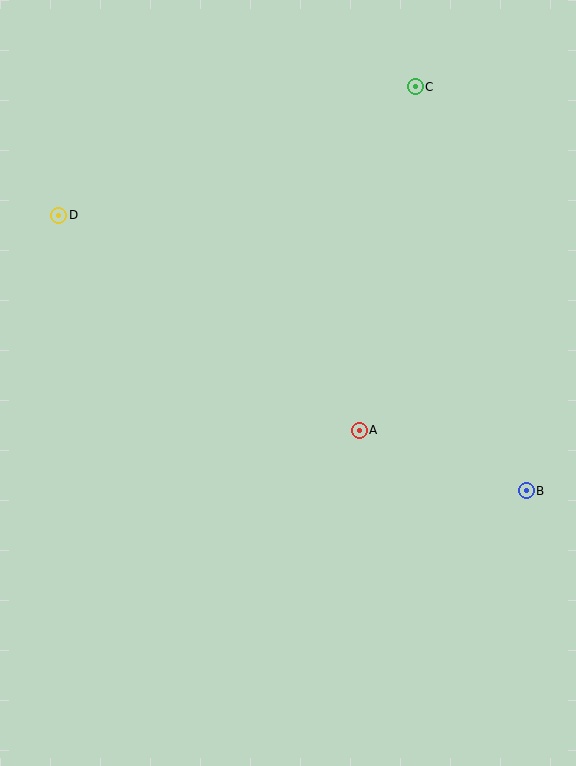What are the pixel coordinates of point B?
Point B is at (526, 491).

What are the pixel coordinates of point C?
Point C is at (415, 87).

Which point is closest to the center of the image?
Point A at (359, 430) is closest to the center.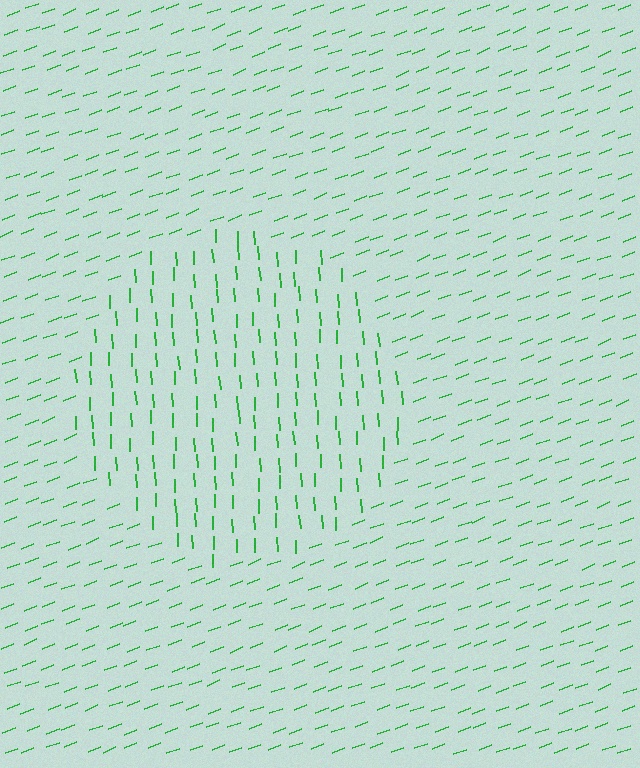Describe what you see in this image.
The image is filled with small green line segments. A circle region in the image has lines oriented differently from the surrounding lines, creating a visible texture boundary.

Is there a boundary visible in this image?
Yes, there is a texture boundary formed by a change in line orientation.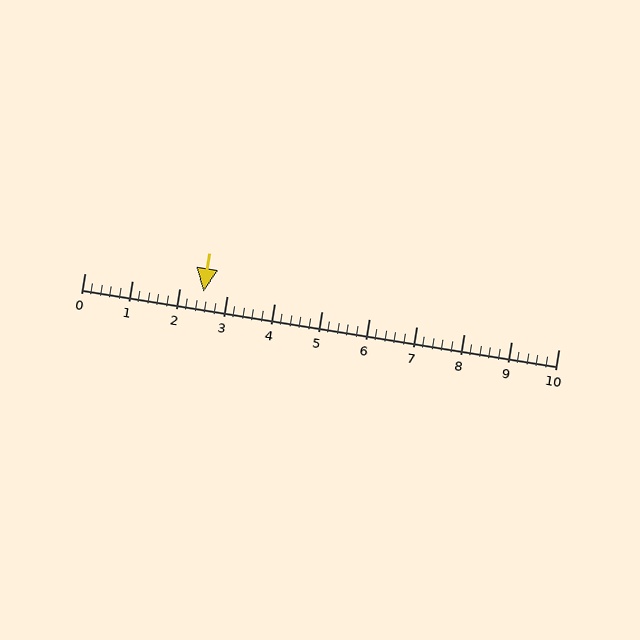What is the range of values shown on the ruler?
The ruler shows values from 0 to 10.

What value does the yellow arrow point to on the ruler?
The yellow arrow points to approximately 2.5.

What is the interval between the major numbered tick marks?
The major tick marks are spaced 1 units apart.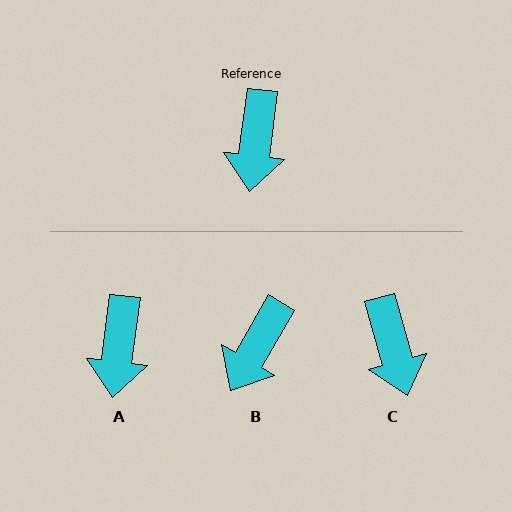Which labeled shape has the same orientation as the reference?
A.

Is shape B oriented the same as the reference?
No, it is off by about 23 degrees.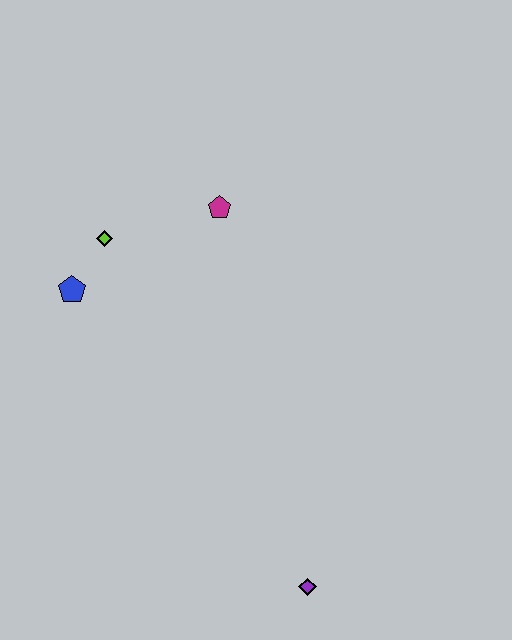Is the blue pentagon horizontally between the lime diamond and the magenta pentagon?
No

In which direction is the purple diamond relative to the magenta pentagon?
The purple diamond is below the magenta pentagon.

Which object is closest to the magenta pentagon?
The lime diamond is closest to the magenta pentagon.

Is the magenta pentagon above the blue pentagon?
Yes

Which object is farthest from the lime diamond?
The purple diamond is farthest from the lime diamond.